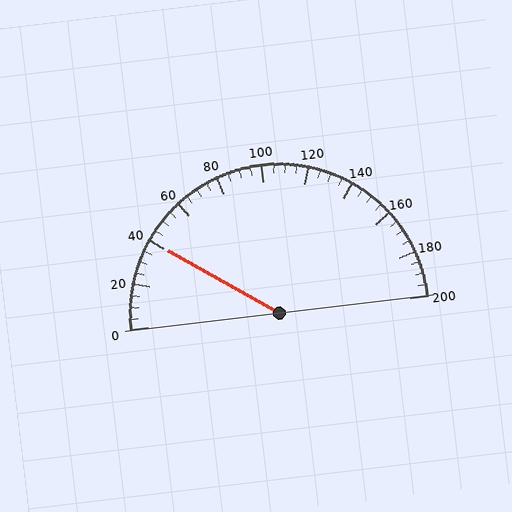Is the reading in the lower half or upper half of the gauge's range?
The reading is in the lower half of the range (0 to 200).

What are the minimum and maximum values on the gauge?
The gauge ranges from 0 to 200.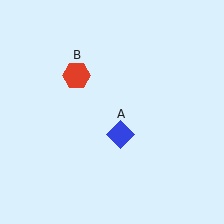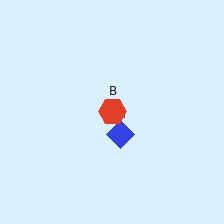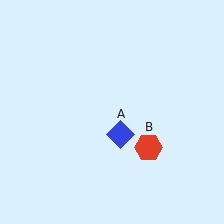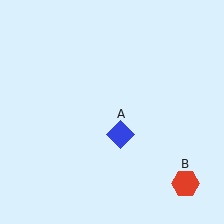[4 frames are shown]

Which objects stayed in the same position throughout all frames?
Blue diamond (object A) remained stationary.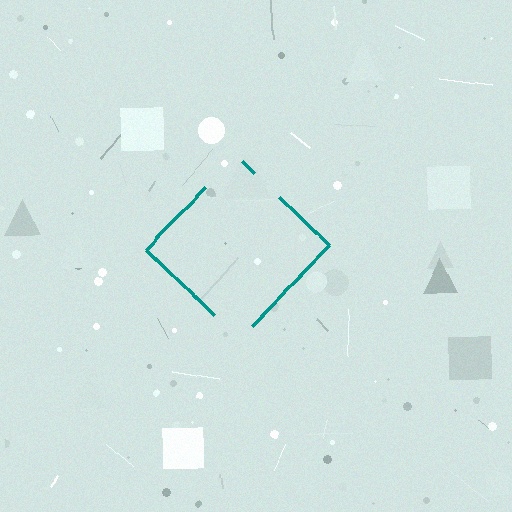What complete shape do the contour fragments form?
The contour fragments form a diamond.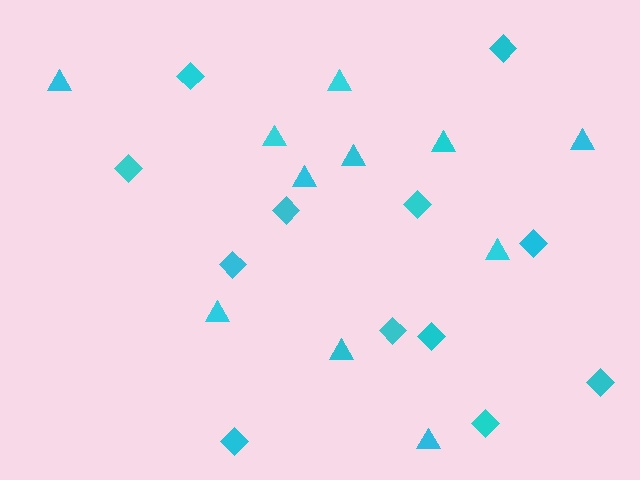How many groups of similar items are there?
There are 2 groups: one group of diamonds (12) and one group of triangles (11).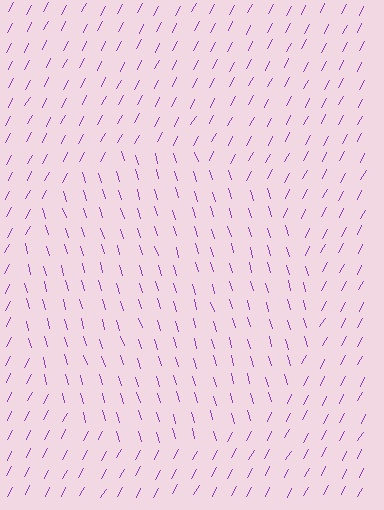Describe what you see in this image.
The image is filled with small purple line segments. A circle region in the image has lines oriented differently from the surrounding lines, creating a visible texture boundary.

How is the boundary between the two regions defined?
The boundary is defined purely by a change in line orientation (approximately 45 degrees difference). All lines are the same color and thickness.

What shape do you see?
I see a circle.